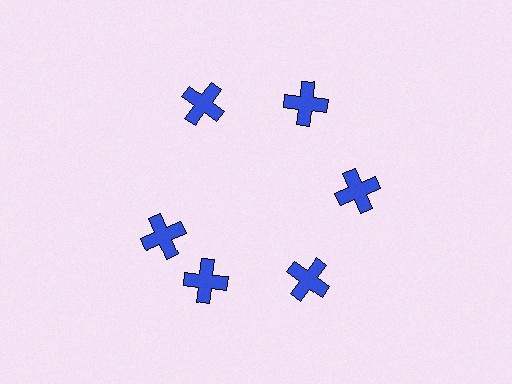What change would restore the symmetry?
The symmetry would be restored by rotating it back into even spacing with its neighbors so that all 6 crosses sit at equal angles and equal distance from the center.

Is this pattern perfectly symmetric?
No. The 6 blue crosses are arranged in a ring, but one element near the 9 o'clock position is rotated out of alignment along the ring, breaking the 6-fold rotational symmetry.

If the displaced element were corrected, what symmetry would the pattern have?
It would have 6-fold rotational symmetry — the pattern would map onto itself every 60 degrees.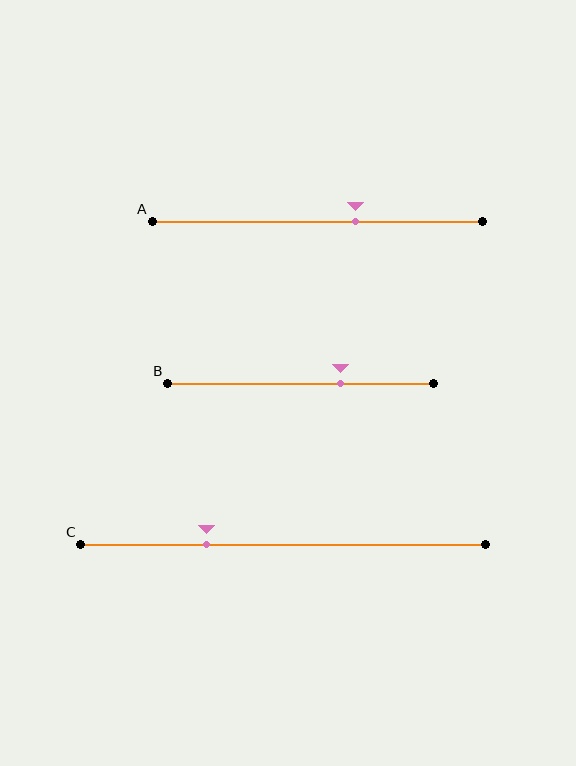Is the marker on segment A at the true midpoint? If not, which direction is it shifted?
No, the marker on segment A is shifted to the right by about 11% of the segment length.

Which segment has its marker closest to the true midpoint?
Segment A has its marker closest to the true midpoint.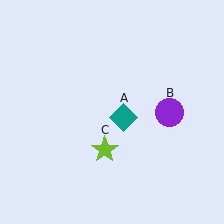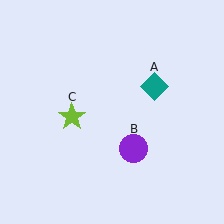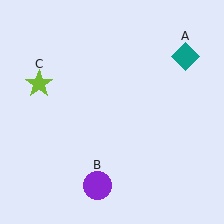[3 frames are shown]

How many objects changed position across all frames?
3 objects changed position: teal diamond (object A), purple circle (object B), lime star (object C).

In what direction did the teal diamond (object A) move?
The teal diamond (object A) moved up and to the right.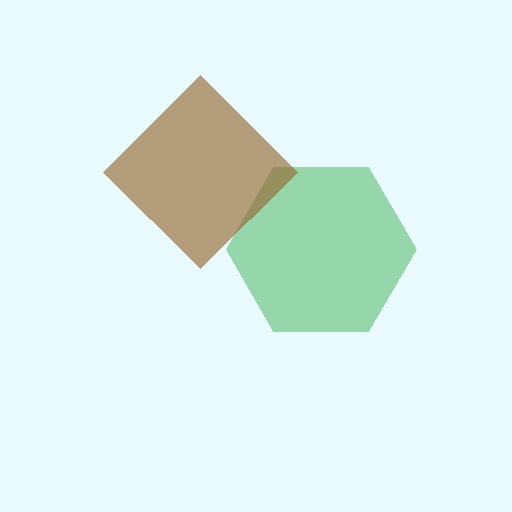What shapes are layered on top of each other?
The layered shapes are: a green hexagon, a brown diamond.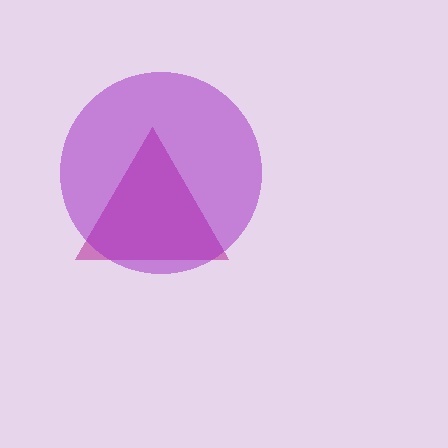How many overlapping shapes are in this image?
There are 2 overlapping shapes in the image.